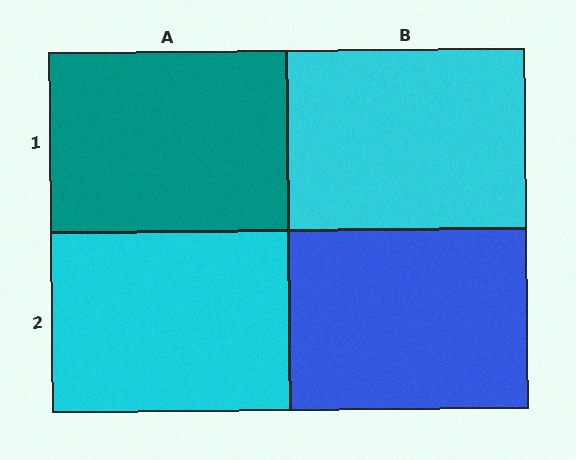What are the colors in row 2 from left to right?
Cyan, blue.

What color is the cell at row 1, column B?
Cyan.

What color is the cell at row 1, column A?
Teal.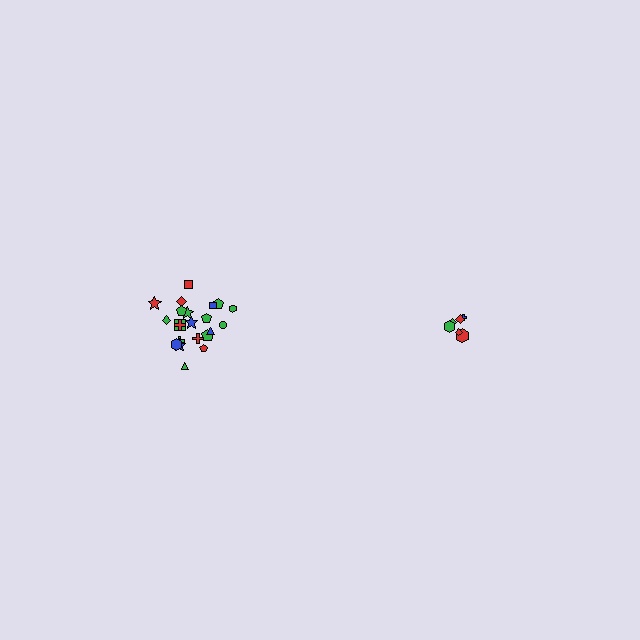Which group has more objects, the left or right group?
The left group.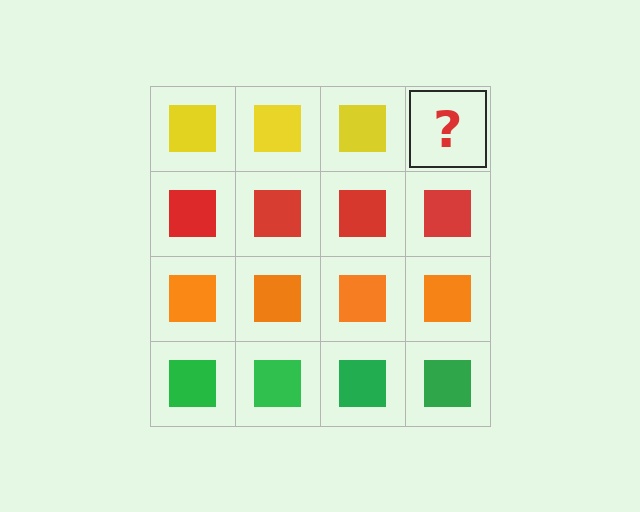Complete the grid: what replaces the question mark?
The question mark should be replaced with a yellow square.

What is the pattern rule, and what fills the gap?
The rule is that each row has a consistent color. The gap should be filled with a yellow square.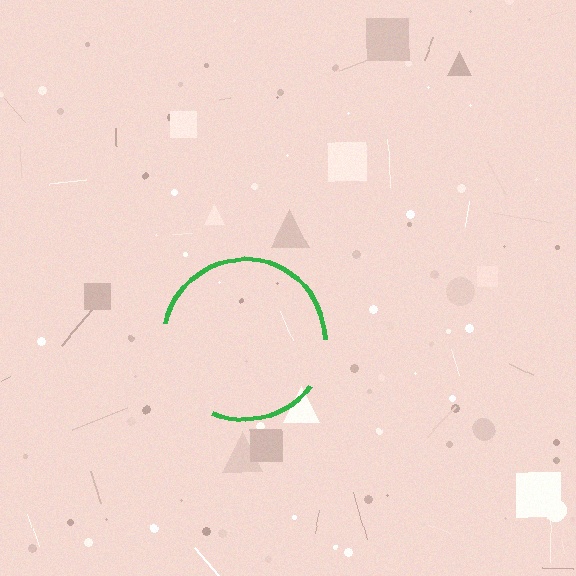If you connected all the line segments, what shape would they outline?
They would outline a circle.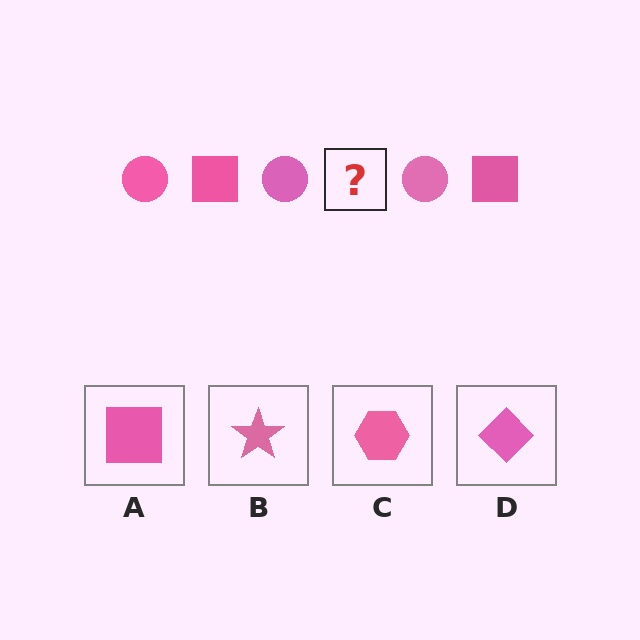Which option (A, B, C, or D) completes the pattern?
A.